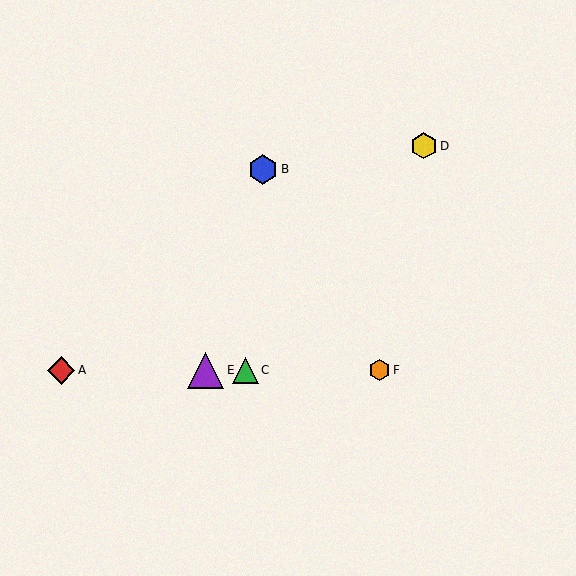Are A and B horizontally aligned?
No, A is at y≈370 and B is at y≈169.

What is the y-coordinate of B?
Object B is at y≈169.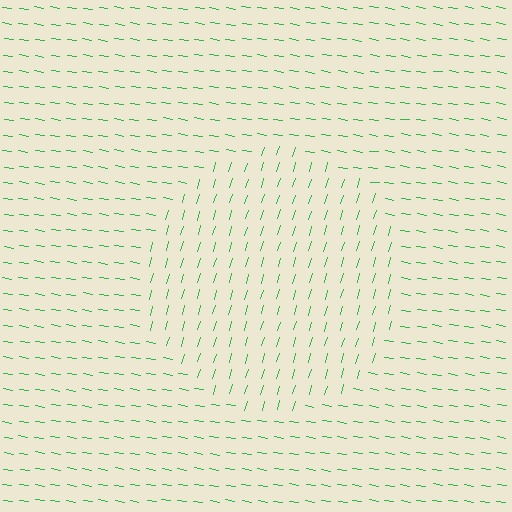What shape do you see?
I see a circle.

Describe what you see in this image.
The image is filled with small green line segments. A circle region in the image has lines oriented differently from the surrounding lines, creating a visible texture boundary.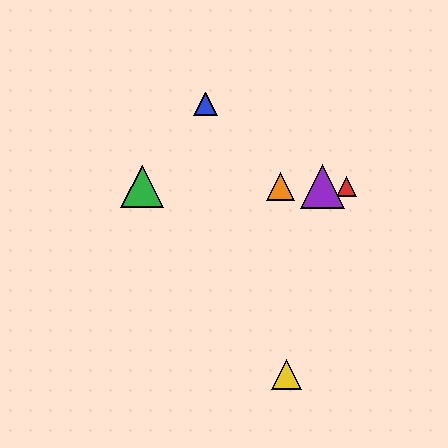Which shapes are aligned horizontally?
The red triangle, the green triangle, the purple triangle, the orange triangle are aligned horizontally.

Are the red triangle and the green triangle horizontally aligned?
Yes, both are at y≈187.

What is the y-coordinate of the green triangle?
The green triangle is at y≈187.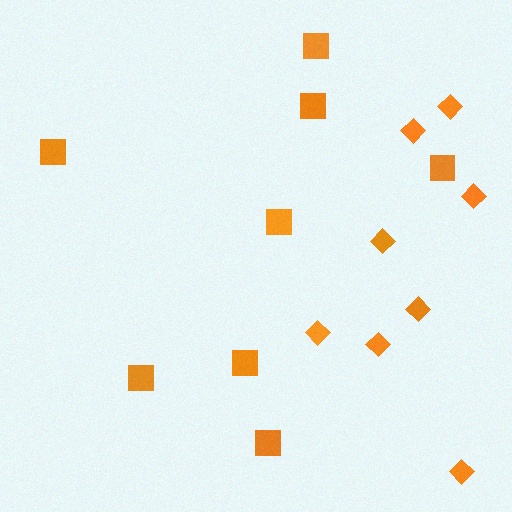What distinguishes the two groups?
There are 2 groups: one group of squares (8) and one group of diamonds (8).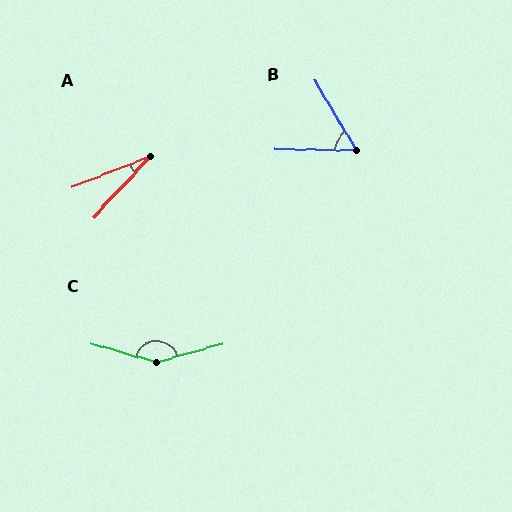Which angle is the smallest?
A, at approximately 26 degrees.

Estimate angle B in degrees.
Approximately 58 degrees.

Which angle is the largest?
C, at approximately 149 degrees.